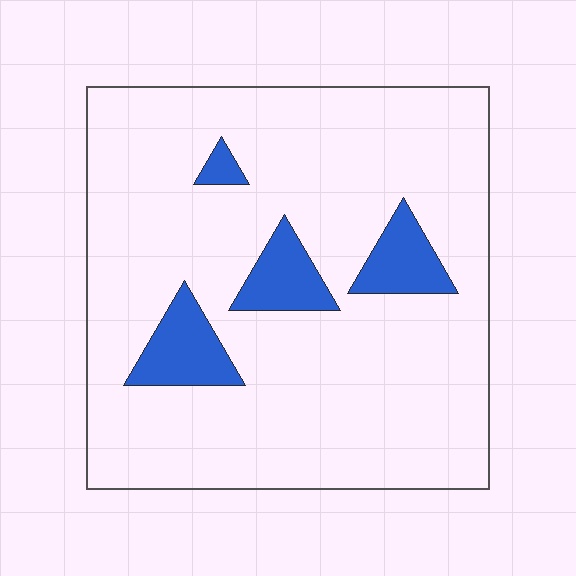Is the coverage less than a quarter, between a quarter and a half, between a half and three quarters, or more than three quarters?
Less than a quarter.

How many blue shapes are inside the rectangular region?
4.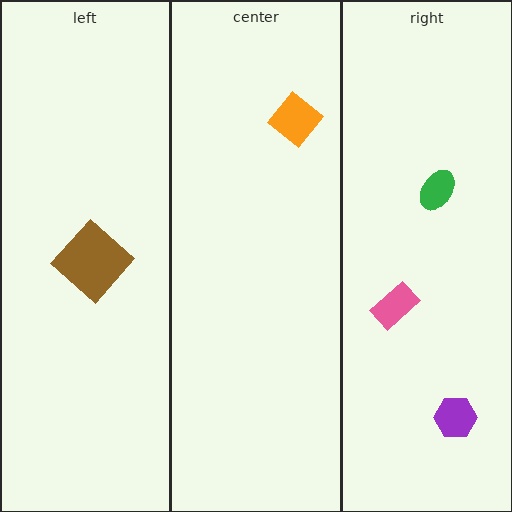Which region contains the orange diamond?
The center region.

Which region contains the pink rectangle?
The right region.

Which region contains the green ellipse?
The right region.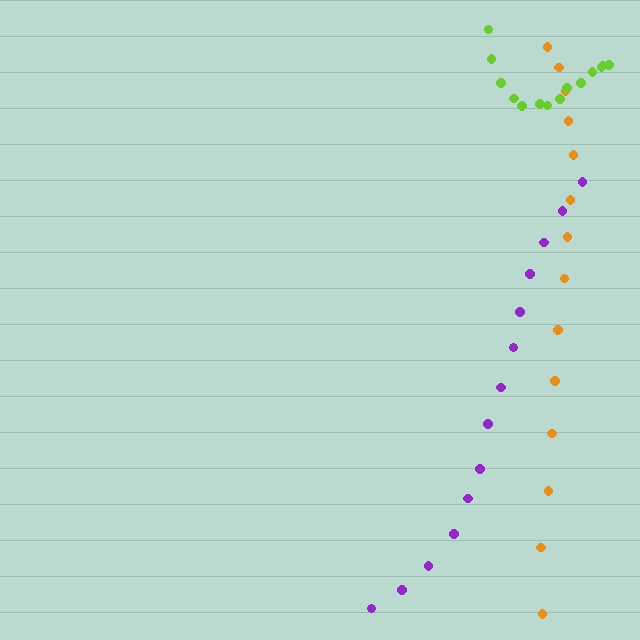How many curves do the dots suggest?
There are 3 distinct paths.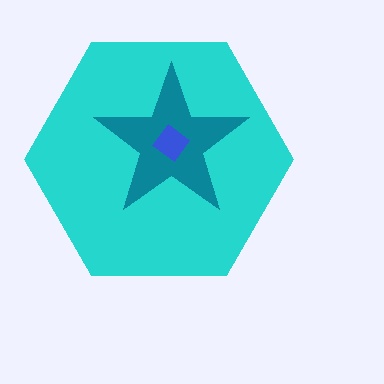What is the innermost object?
The blue diamond.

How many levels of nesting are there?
3.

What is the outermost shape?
The cyan hexagon.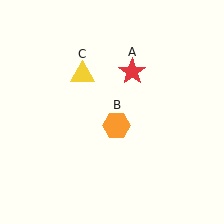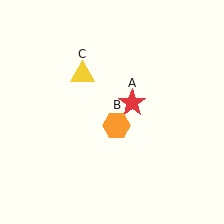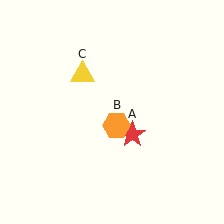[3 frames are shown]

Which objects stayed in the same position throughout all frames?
Orange hexagon (object B) and yellow triangle (object C) remained stationary.